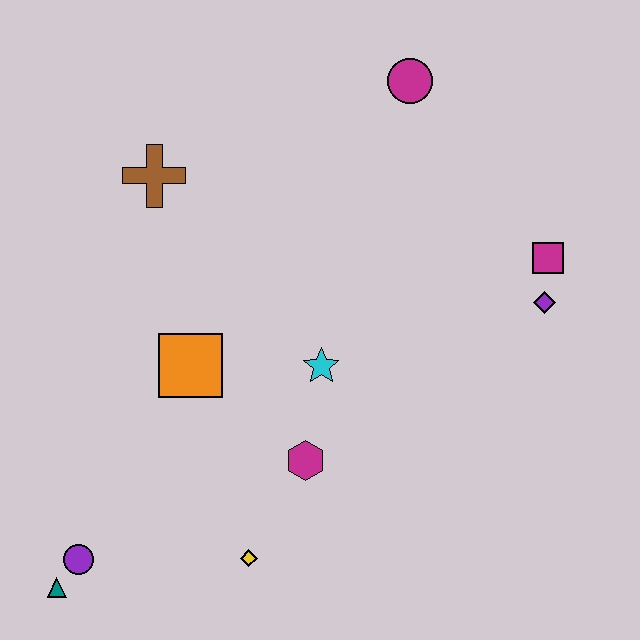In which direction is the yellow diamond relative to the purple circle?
The yellow diamond is to the right of the purple circle.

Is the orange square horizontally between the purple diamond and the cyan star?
No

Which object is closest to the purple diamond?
The magenta square is closest to the purple diamond.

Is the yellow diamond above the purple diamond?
No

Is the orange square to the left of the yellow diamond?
Yes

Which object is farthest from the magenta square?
The teal triangle is farthest from the magenta square.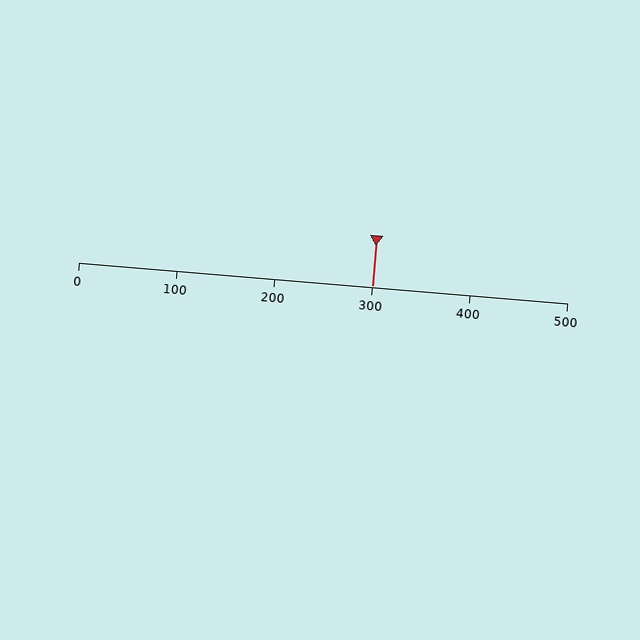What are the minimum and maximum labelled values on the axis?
The axis runs from 0 to 500.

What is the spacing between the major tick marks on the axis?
The major ticks are spaced 100 apart.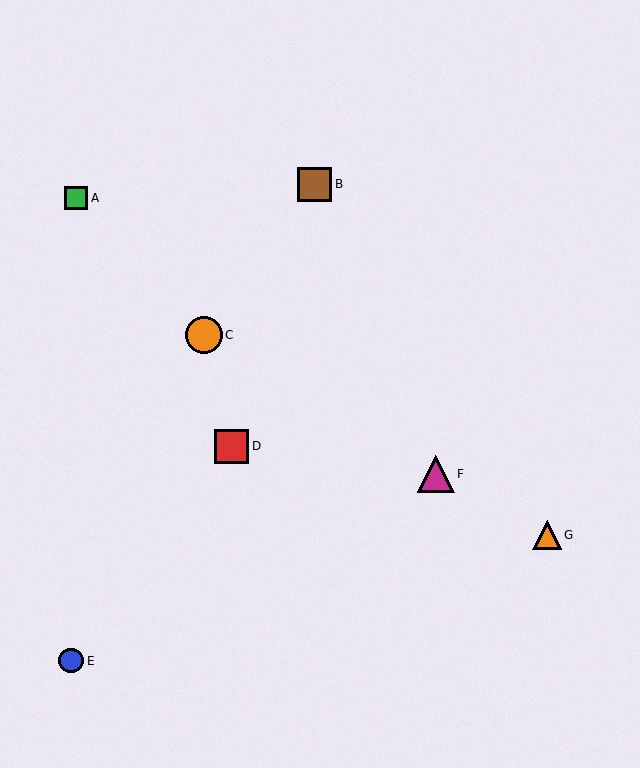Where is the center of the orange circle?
The center of the orange circle is at (204, 335).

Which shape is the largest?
The orange circle (labeled C) is the largest.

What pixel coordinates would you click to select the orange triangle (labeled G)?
Click at (547, 535) to select the orange triangle G.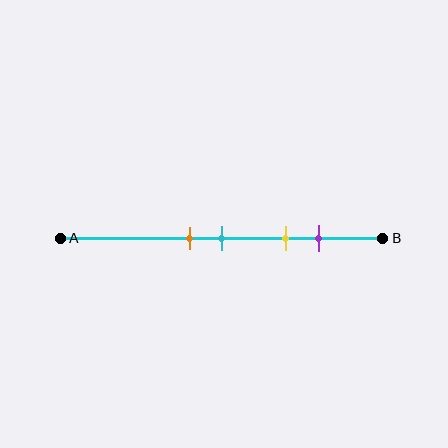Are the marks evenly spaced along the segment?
No, the marks are not evenly spaced.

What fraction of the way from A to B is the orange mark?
The orange mark is approximately 40% (0.4) of the way from A to B.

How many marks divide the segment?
There are 4 marks dividing the segment.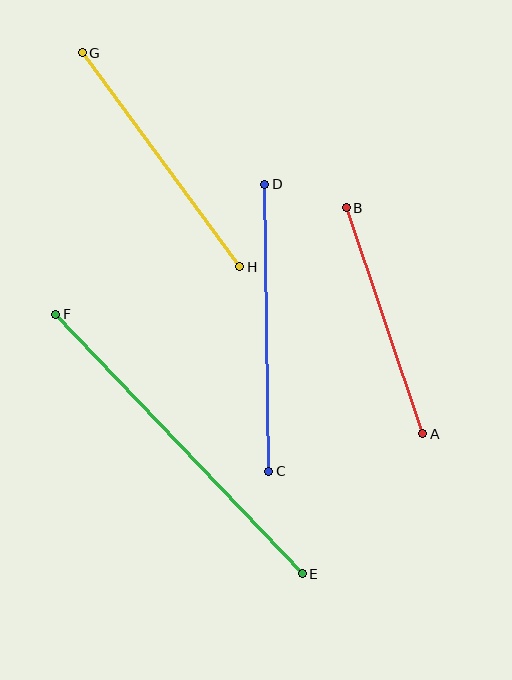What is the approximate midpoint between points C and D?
The midpoint is at approximately (267, 328) pixels.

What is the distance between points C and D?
The distance is approximately 287 pixels.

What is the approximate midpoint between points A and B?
The midpoint is at approximately (384, 321) pixels.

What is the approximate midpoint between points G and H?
The midpoint is at approximately (161, 160) pixels.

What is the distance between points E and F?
The distance is approximately 358 pixels.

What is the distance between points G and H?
The distance is approximately 266 pixels.